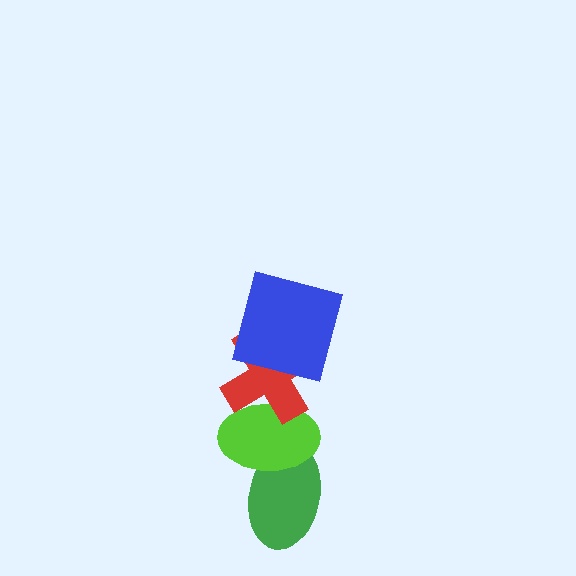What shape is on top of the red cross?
The blue square is on top of the red cross.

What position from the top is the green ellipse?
The green ellipse is 4th from the top.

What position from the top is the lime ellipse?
The lime ellipse is 3rd from the top.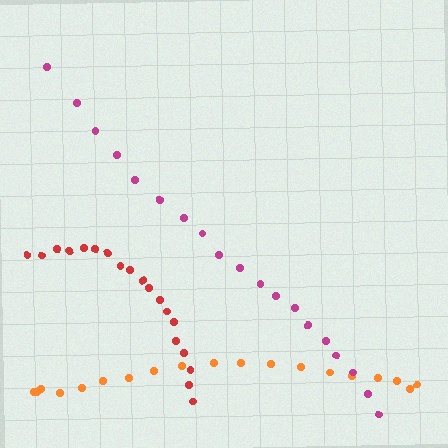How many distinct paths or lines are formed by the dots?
There are 3 distinct paths.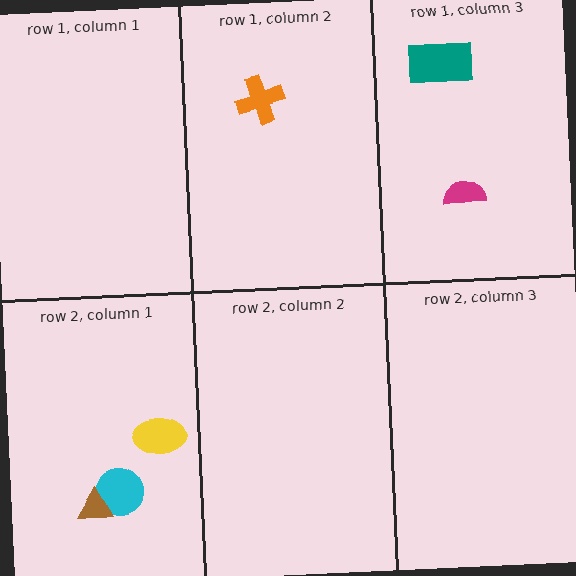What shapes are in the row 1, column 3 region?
The teal rectangle, the magenta semicircle.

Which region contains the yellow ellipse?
The row 2, column 1 region.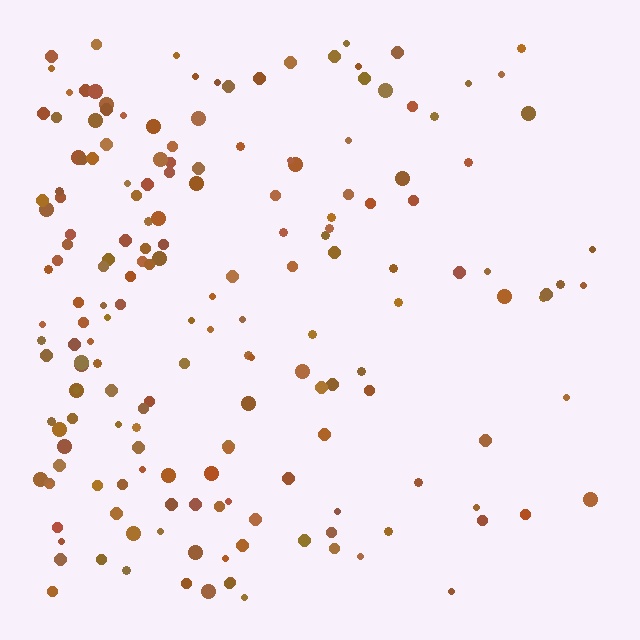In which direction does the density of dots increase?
From right to left, with the left side densest.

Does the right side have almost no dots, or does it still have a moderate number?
Still a moderate number, just noticeably fewer than the left.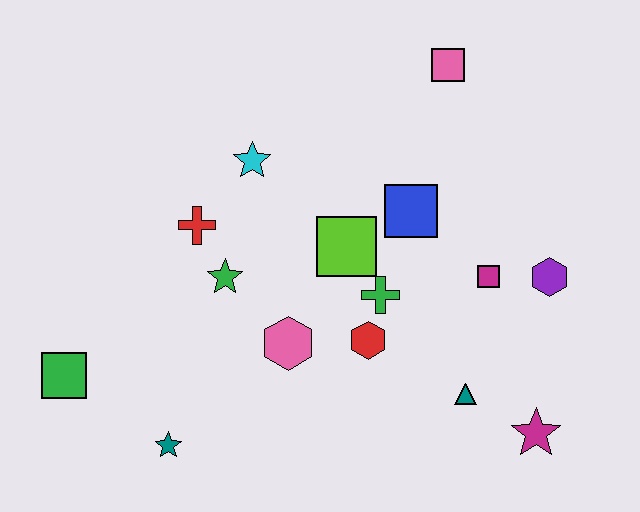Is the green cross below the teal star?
No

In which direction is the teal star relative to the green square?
The teal star is to the right of the green square.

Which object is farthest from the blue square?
The green square is farthest from the blue square.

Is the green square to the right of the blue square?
No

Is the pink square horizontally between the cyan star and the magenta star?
Yes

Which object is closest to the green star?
The red cross is closest to the green star.